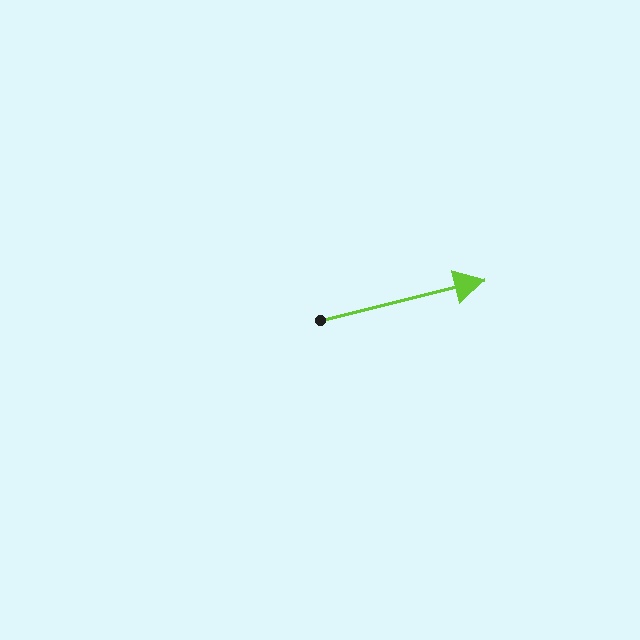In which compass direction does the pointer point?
East.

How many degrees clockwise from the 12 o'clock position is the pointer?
Approximately 76 degrees.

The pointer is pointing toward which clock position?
Roughly 3 o'clock.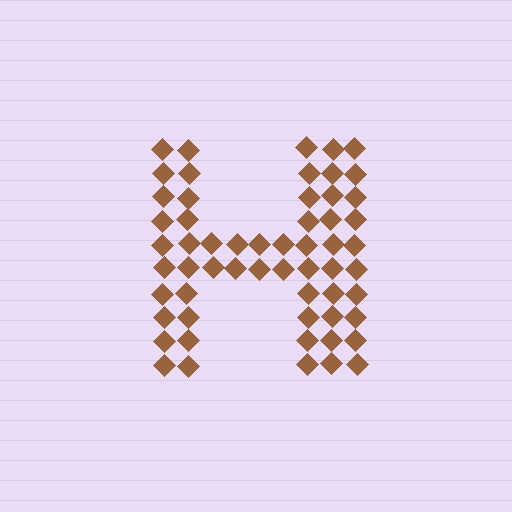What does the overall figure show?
The overall figure shows the letter H.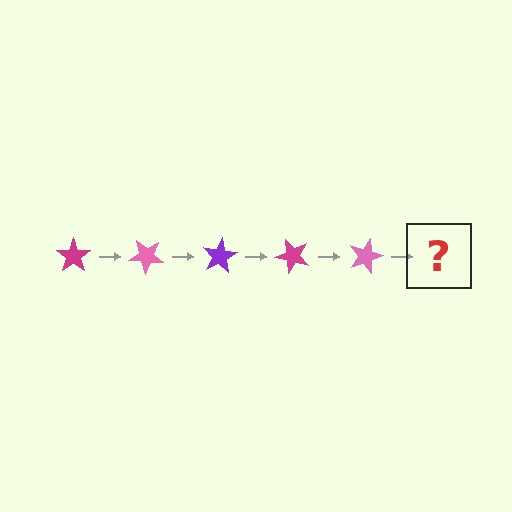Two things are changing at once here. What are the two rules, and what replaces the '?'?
The two rules are that it rotates 40 degrees each step and the color cycles through magenta, pink, and purple. The '?' should be a purple star, rotated 200 degrees from the start.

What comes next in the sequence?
The next element should be a purple star, rotated 200 degrees from the start.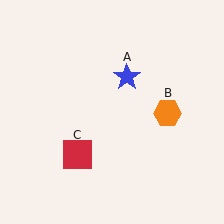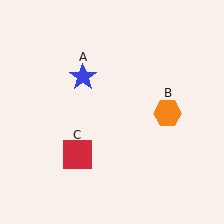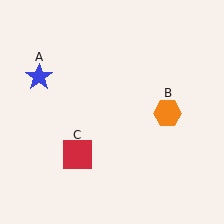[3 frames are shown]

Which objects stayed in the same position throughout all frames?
Orange hexagon (object B) and red square (object C) remained stationary.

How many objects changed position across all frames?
1 object changed position: blue star (object A).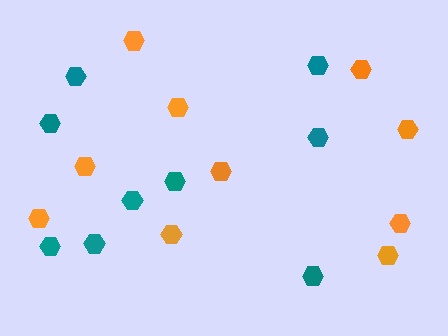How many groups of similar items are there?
There are 2 groups: one group of orange hexagons (10) and one group of teal hexagons (9).